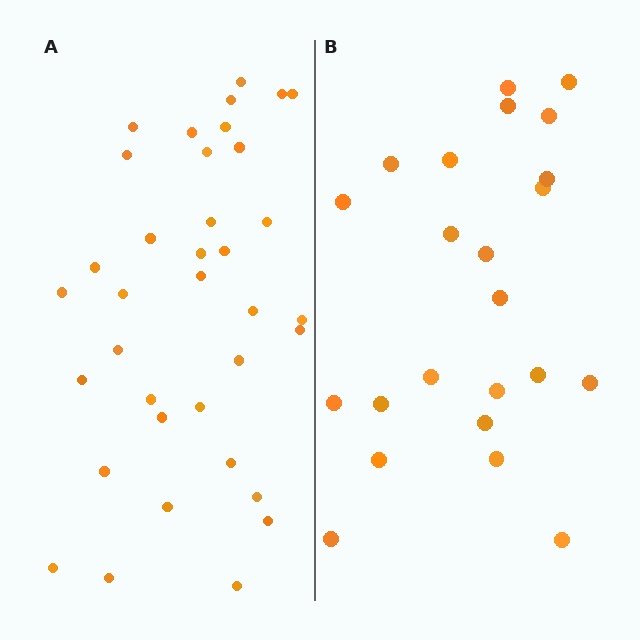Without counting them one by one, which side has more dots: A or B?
Region A (the left region) has more dots.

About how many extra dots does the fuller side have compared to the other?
Region A has approximately 15 more dots than region B.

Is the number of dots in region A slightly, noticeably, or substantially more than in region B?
Region A has substantially more. The ratio is roughly 1.6 to 1.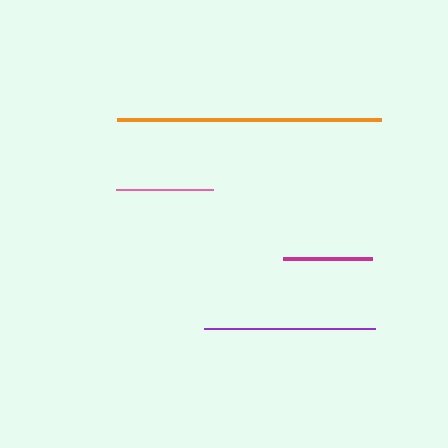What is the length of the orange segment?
The orange segment is approximately 265 pixels long.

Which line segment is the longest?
The orange line is the longest at approximately 265 pixels.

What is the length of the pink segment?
The pink segment is approximately 98 pixels long.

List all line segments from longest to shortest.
From longest to shortest: orange, purple, pink, magenta.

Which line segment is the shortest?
The magenta line is the shortest at approximately 89 pixels.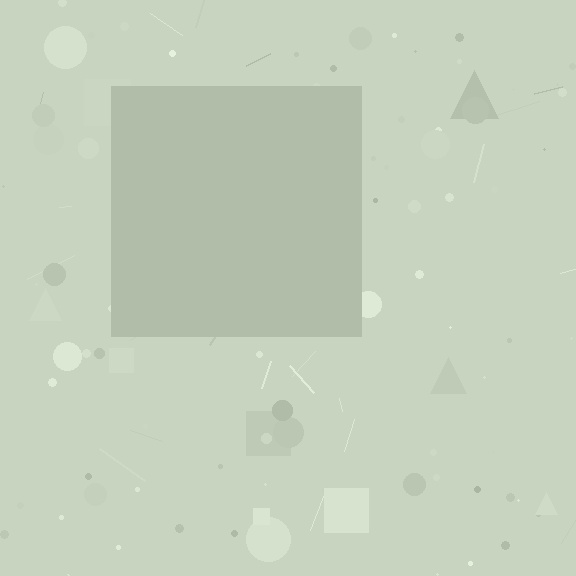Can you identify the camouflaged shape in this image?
The camouflaged shape is a square.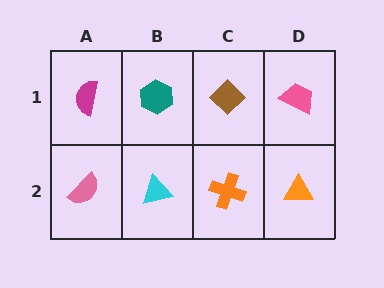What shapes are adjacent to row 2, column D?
A pink trapezoid (row 1, column D), an orange cross (row 2, column C).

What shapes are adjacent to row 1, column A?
A pink semicircle (row 2, column A), a teal hexagon (row 1, column B).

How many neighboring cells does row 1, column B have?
3.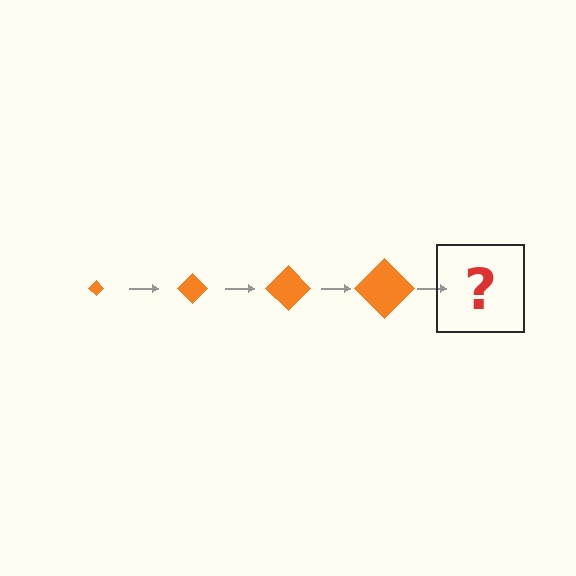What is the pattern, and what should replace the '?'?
The pattern is that the diamond gets progressively larger each step. The '?' should be an orange diamond, larger than the previous one.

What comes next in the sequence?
The next element should be an orange diamond, larger than the previous one.